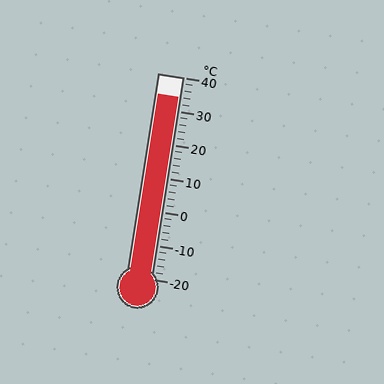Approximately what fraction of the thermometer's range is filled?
The thermometer is filled to approximately 90% of its range.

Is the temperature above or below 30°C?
The temperature is above 30°C.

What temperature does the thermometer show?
The thermometer shows approximately 34°C.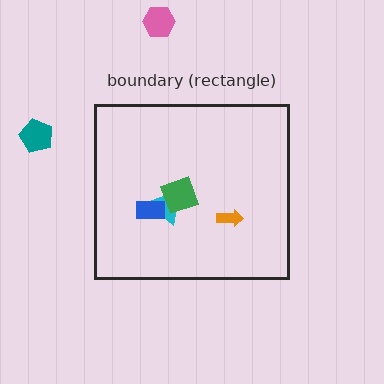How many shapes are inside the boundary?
4 inside, 2 outside.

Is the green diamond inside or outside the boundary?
Inside.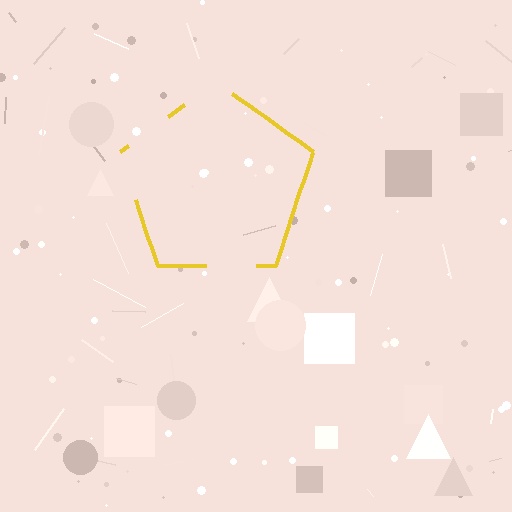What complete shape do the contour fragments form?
The contour fragments form a pentagon.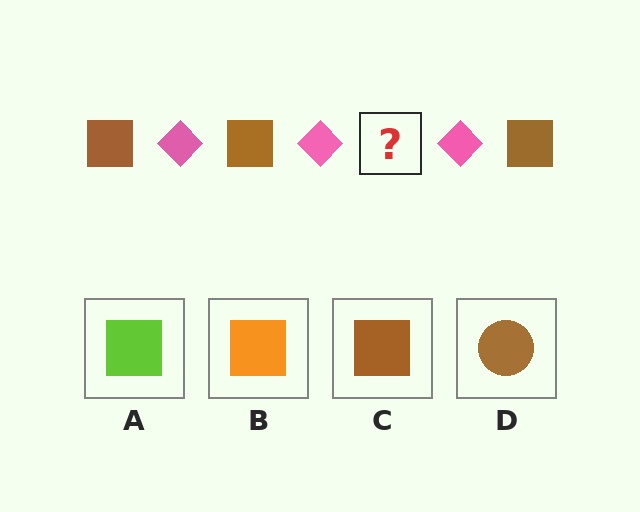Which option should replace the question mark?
Option C.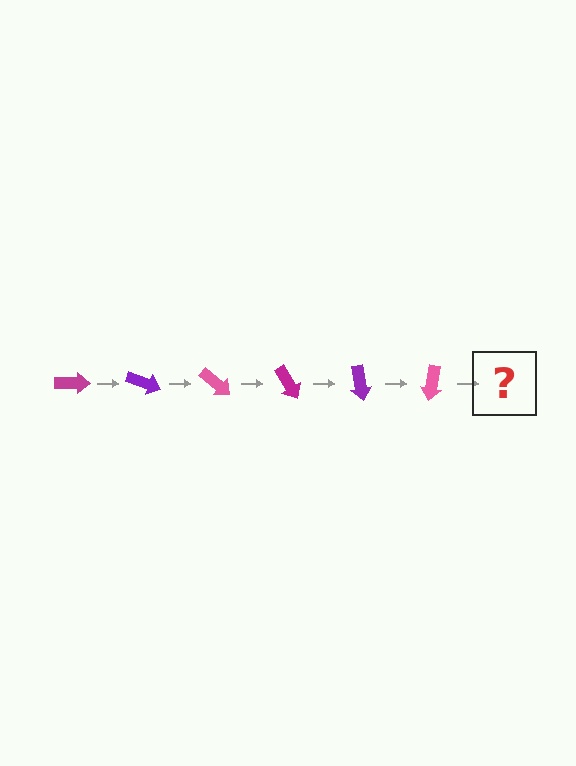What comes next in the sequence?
The next element should be a magenta arrow, rotated 120 degrees from the start.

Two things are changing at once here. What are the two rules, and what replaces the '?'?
The two rules are that it rotates 20 degrees each step and the color cycles through magenta, purple, and pink. The '?' should be a magenta arrow, rotated 120 degrees from the start.